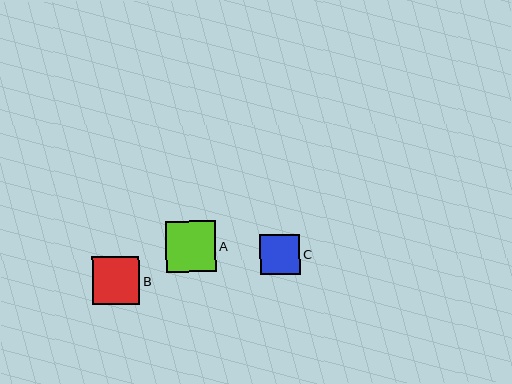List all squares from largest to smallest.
From largest to smallest: A, B, C.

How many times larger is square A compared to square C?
Square A is approximately 1.3 times the size of square C.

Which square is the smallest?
Square C is the smallest with a size of approximately 40 pixels.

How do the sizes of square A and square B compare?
Square A and square B are approximately the same size.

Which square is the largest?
Square A is the largest with a size of approximately 50 pixels.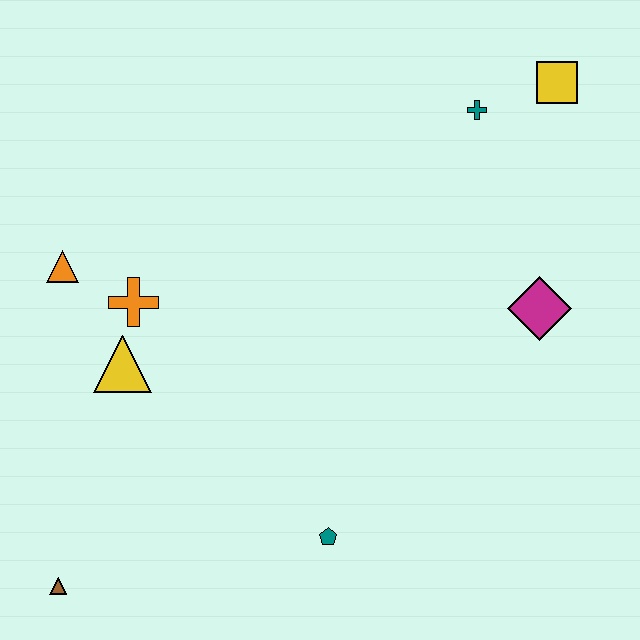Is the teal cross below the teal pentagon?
No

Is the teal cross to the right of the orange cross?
Yes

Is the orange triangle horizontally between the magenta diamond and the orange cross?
No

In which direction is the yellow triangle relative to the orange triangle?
The yellow triangle is below the orange triangle.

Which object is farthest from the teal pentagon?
The yellow square is farthest from the teal pentagon.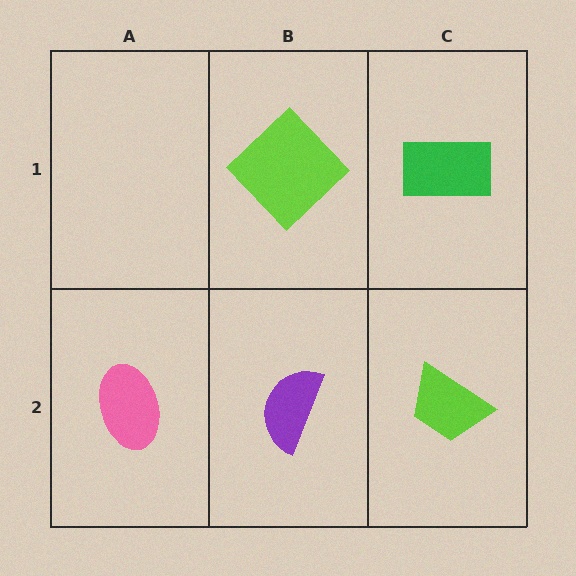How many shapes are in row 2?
3 shapes.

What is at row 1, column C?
A green rectangle.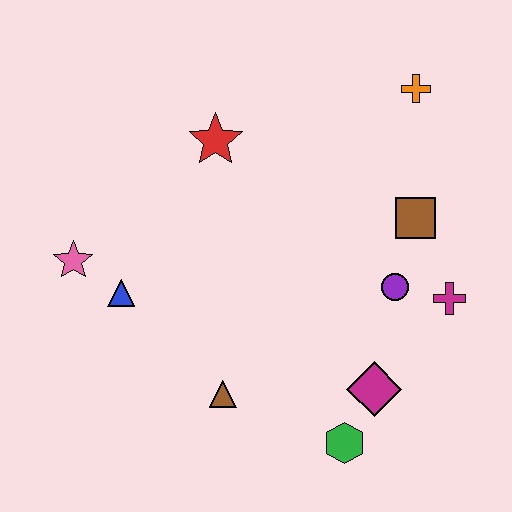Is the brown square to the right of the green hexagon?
Yes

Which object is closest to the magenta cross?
The purple circle is closest to the magenta cross.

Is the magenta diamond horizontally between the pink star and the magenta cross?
Yes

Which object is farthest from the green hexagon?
The orange cross is farthest from the green hexagon.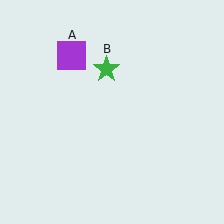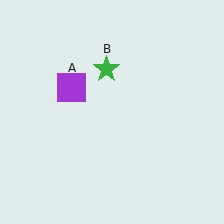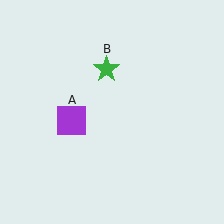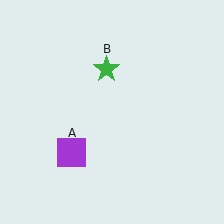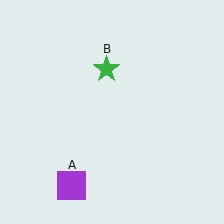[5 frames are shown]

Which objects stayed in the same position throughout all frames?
Green star (object B) remained stationary.